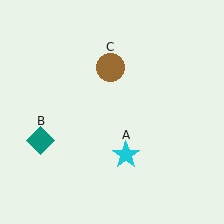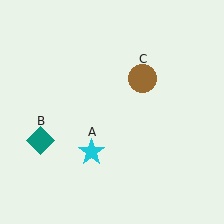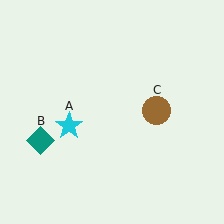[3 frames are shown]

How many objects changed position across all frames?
2 objects changed position: cyan star (object A), brown circle (object C).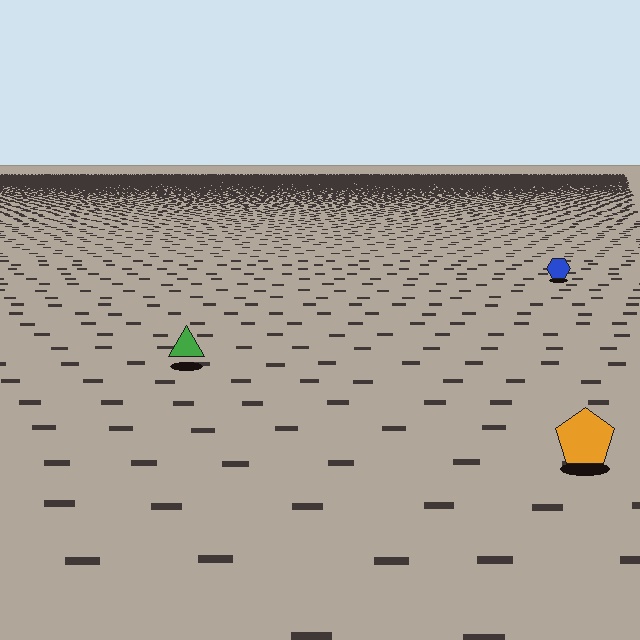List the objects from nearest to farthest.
From nearest to farthest: the orange pentagon, the green triangle, the blue hexagon.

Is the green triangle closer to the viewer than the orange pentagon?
No. The orange pentagon is closer — you can tell from the texture gradient: the ground texture is coarser near it.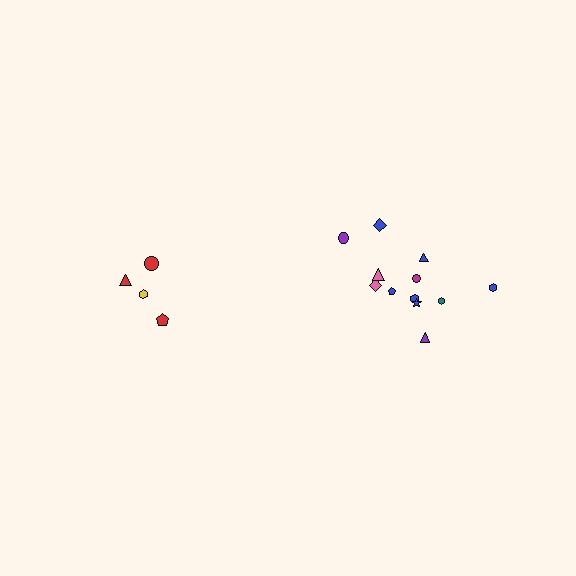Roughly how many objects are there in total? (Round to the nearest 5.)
Roughly 15 objects in total.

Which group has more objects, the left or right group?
The right group.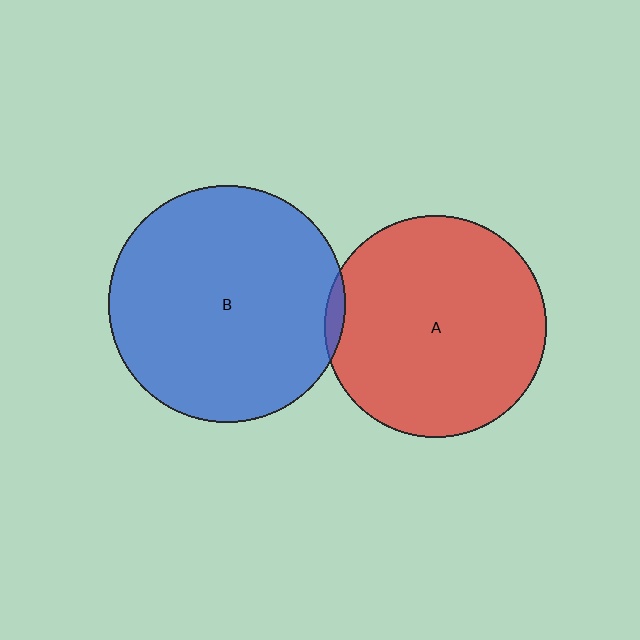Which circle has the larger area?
Circle B (blue).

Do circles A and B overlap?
Yes.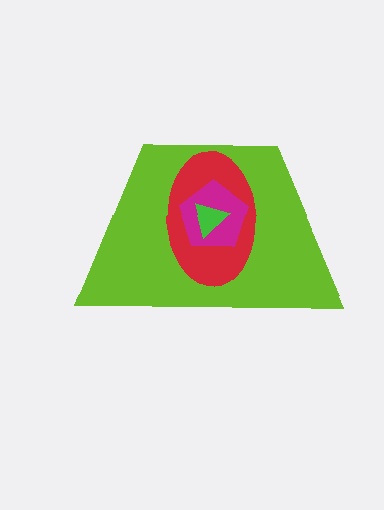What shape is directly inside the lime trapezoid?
The red ellipse.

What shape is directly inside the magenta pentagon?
The green triangle.